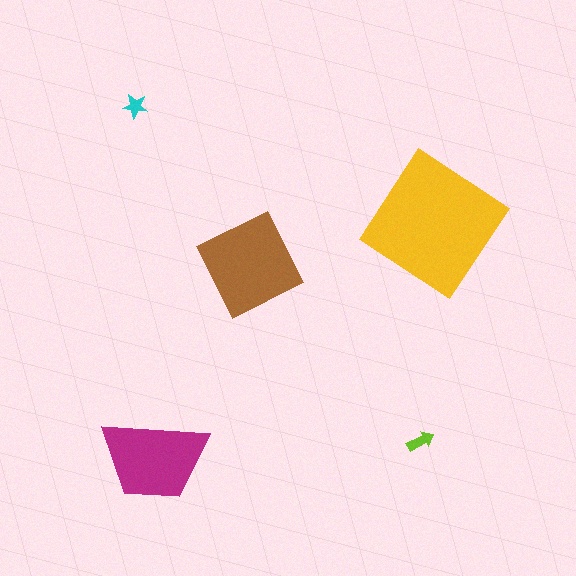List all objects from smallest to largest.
The cyan star, the lime arrow, the magenta trapezoid, the brown diamond, the yellow diamond.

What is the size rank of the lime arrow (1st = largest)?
4th.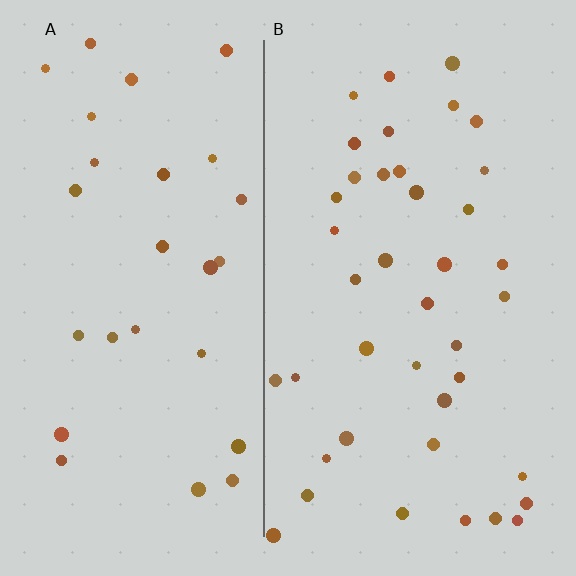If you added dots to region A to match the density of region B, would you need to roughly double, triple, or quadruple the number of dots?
Approximately double.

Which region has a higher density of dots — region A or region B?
B (the right).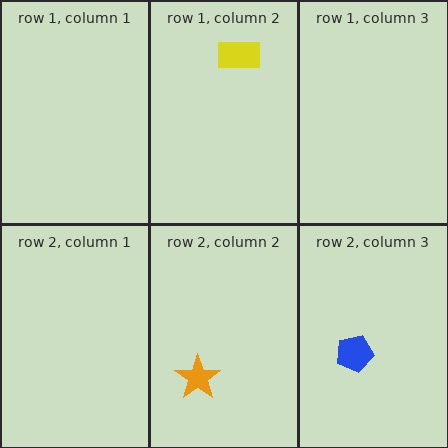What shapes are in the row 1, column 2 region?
The yellow rectangle.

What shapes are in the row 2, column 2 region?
The orange star.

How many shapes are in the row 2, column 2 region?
1.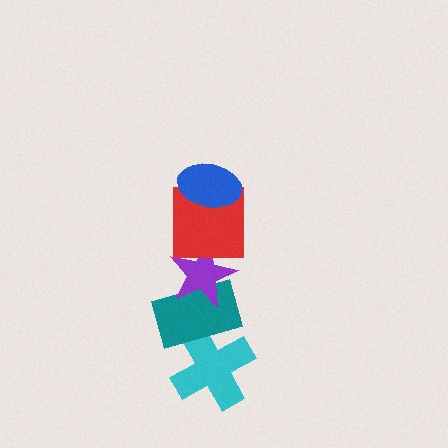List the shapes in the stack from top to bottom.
From top to bottom: the blue ellipse, the red square, the purple star, the teal rectangle, the cyan cross.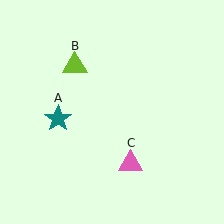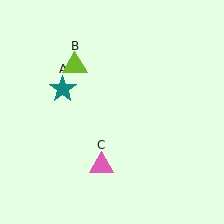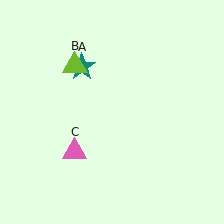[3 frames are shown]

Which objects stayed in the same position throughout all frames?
Lime triangle (object B) remained stationary.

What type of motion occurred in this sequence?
The teal star (object A), pink triangle (object C) rotated clockwise around the center of the scene.